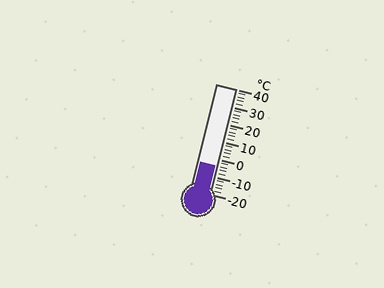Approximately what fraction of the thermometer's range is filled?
The thermometer is filled to approximately 25% of its range.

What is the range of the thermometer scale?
The thermometer scale ranges from -20°C to 40°C.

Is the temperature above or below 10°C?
The temperature is below 10°C.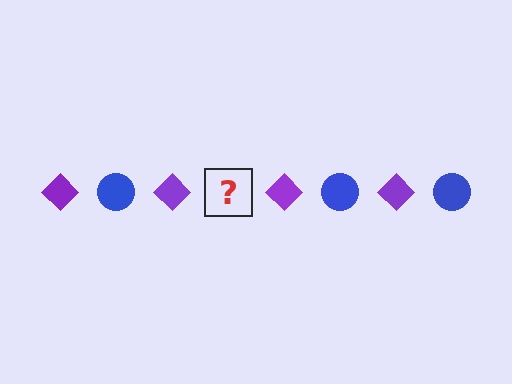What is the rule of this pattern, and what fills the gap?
The rule is that the pattern alternates between purple diamond and blue circle. The gap should be filled with a blue circle.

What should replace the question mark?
The question mark should be replaced with a blue circle.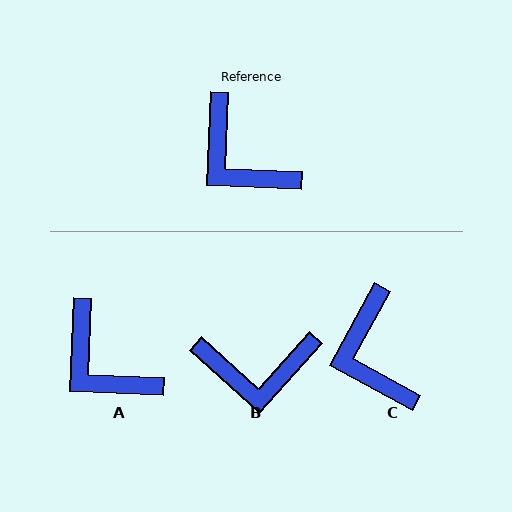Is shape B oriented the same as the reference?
No, it is off by about 50 degrees.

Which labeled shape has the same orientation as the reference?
A.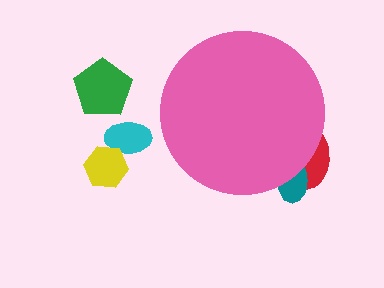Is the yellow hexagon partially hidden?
No, the yellow hexagon is fully visible.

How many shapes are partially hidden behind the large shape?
2 shapes are partially hidden.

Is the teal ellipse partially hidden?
Yes, the teal ellipse is partially hidden behind the pink circle.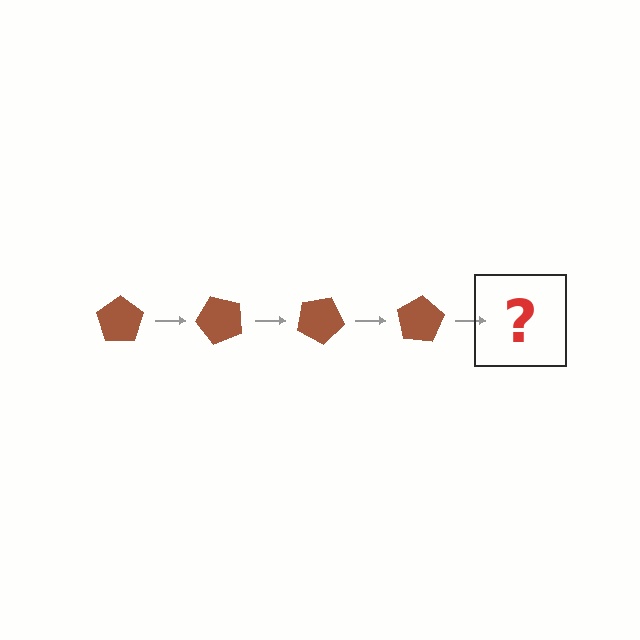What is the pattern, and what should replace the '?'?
The pattern is that the pentagon rotates 50 degrees each step. The '?' should be a brown pentagon rotated 200 degrees.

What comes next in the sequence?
The next element should be a brown pentagon rotated 200 degrees.